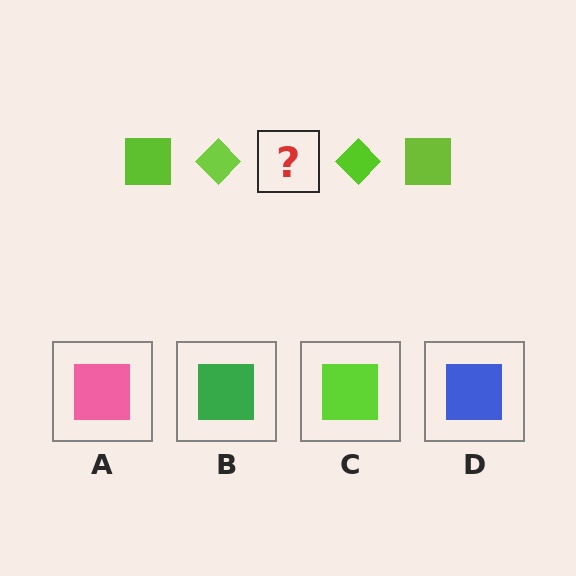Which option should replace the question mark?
Option C.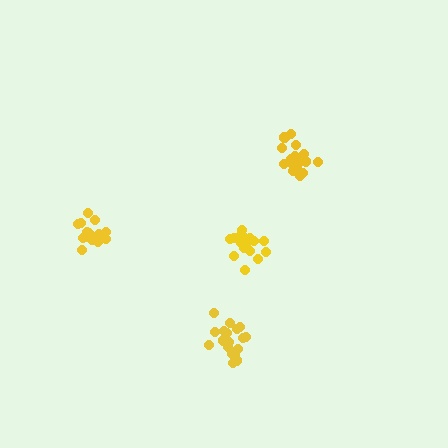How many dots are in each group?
Group 1: 16 dots, Group 2: 20 dots, Group 3: 19 dots, Group 4: 19 dots (74 total).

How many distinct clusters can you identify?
There are 4 distinct clusters.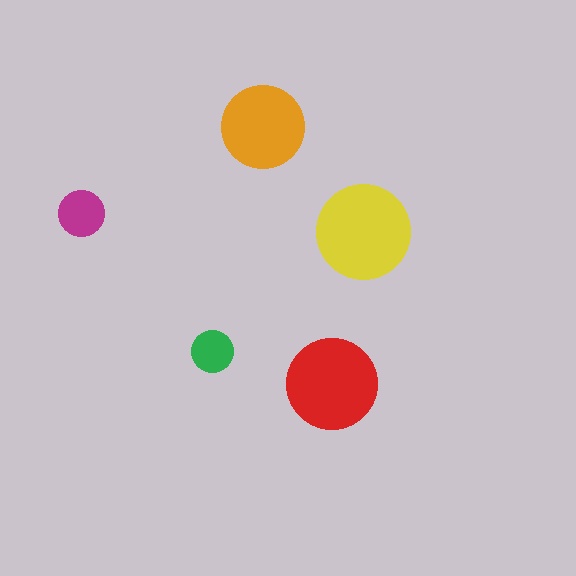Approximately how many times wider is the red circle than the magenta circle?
About 2 times wider.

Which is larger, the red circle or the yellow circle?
The yellow one.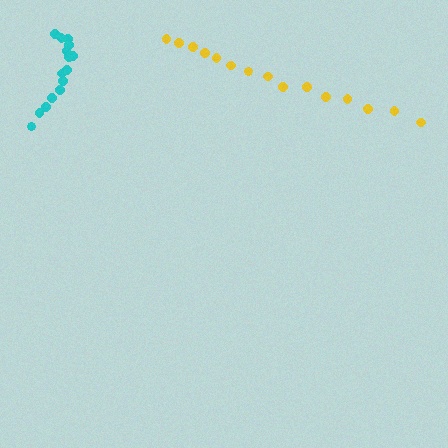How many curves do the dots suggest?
There are 2 distinct paths.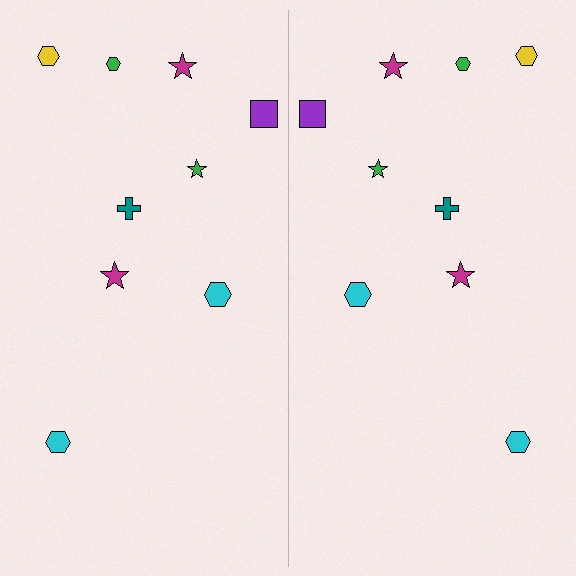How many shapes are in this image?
There are 18 shapes in this image.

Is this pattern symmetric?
Yes, this pattern has bilateral (reflection) symmetry.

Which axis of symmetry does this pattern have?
The pattern has a vertical axis of symmetry running through the center of the image.